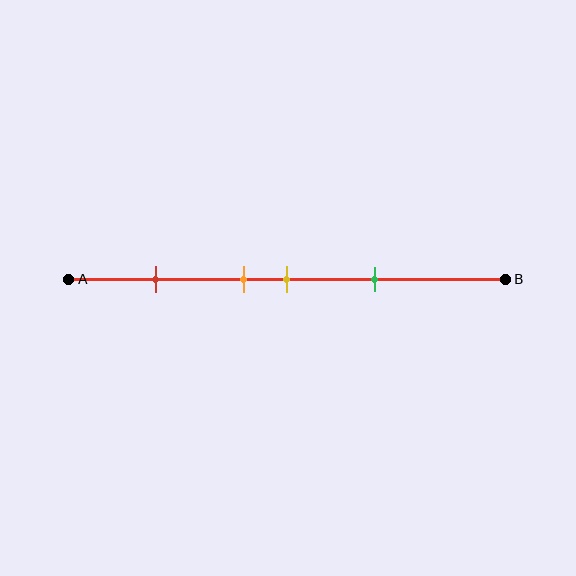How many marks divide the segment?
There are 4 marks dividing the segment.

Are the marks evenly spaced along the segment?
No, the marks are not evenly spaced.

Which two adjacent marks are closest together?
The orange and yellow marks are the closest adjacent pair.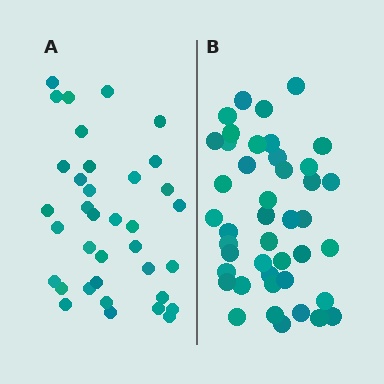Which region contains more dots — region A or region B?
Region B (the right region) has more dots.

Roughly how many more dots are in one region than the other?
Region B has roughly 8 or so more dots than region A.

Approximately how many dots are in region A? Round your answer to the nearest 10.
About 40 dots. (The exact count is 36, which rounds to 40.)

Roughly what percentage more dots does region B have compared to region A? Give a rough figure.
About 20% more.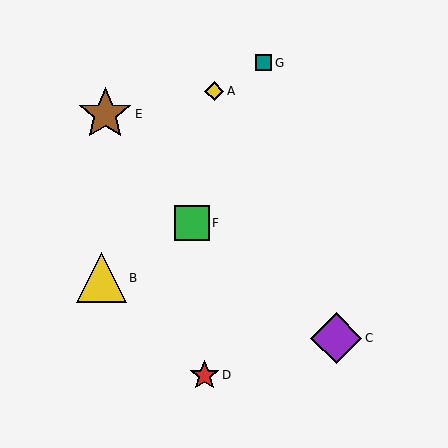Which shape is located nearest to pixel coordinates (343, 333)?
The purple diamond (labeled C) at (336, 338) is nearest to that location.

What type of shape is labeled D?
Shape D is a red star.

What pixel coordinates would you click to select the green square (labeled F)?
Click at (192, 223) to select the green square F.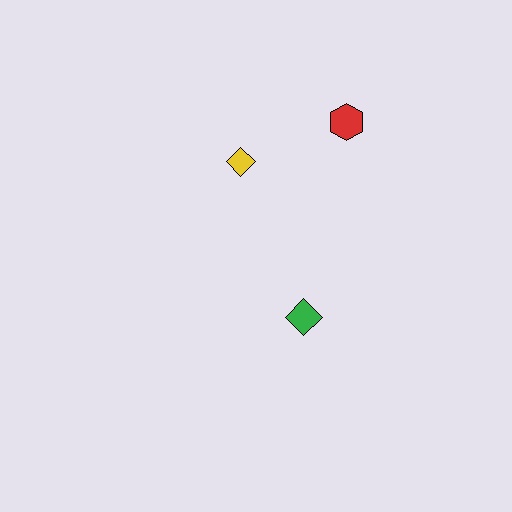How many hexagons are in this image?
There is 1 hexagon.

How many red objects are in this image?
There is 1 red object.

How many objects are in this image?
There are 3 objects.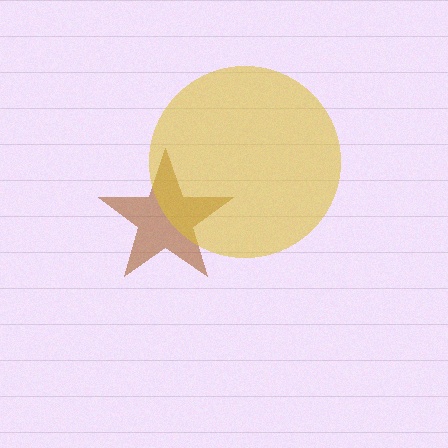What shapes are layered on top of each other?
The layered shapes are: a brown star, a yellow circle.